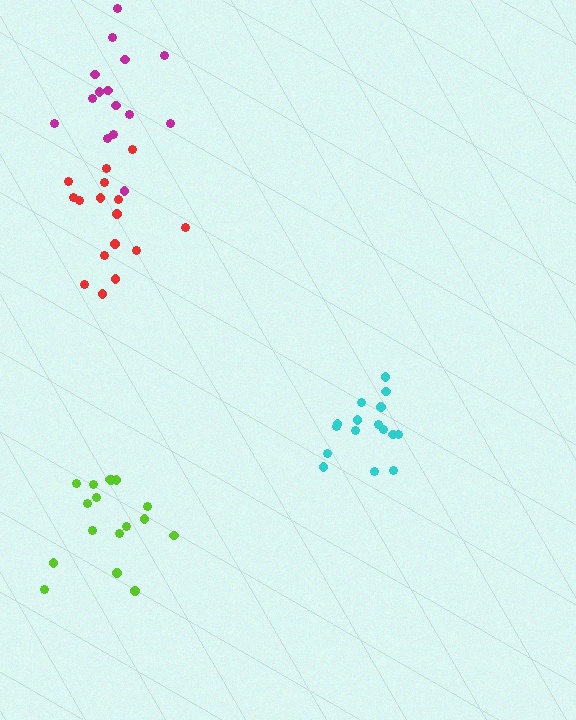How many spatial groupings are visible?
There are 4 spatial groupings.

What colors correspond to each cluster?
The clusters are colored: magenta, red, lime, cyan.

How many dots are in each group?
Group 1: 15 dots, Group 2: 16 dots, Group 3: 17 dots, Group 4: 16 dots (64 total).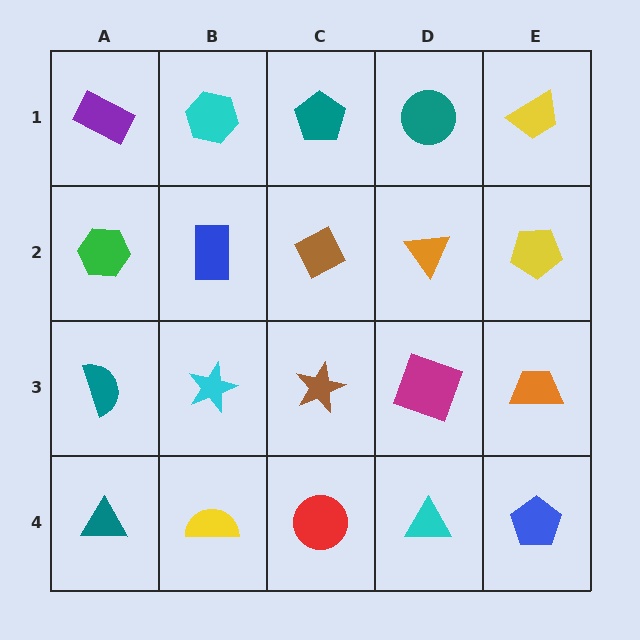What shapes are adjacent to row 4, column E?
An orange trapezoid (row 3, column E), a cyan triangle (row 4, column D).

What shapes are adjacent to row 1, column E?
A yellow pentagon (row 2, column E), a teal circle (row 1, column D).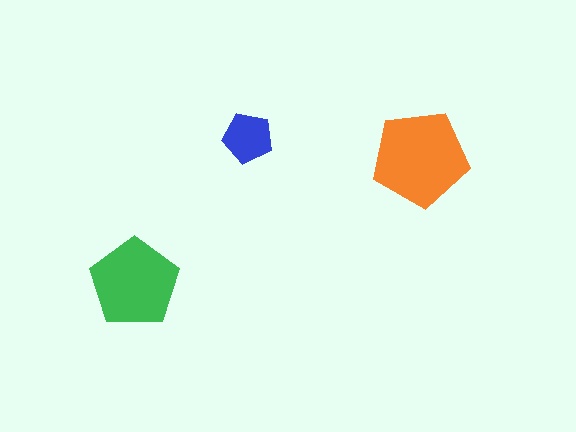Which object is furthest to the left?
The green pentagon is leftmost.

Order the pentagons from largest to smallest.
the orange one, the green one, the blue one.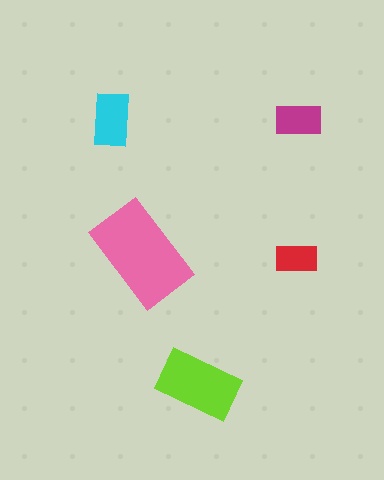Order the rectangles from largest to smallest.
the pink one, the lime one, the cyan one, the magenta one, the red one.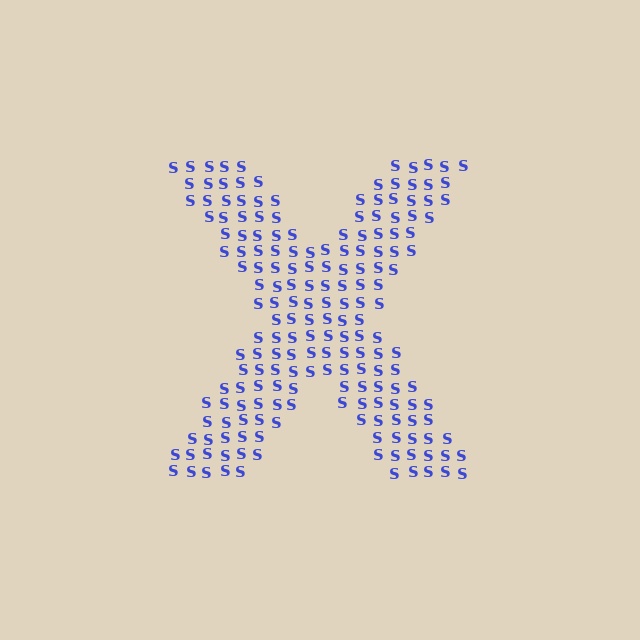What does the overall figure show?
The overall figure shows the letter X.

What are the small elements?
The small elements are letter S's.